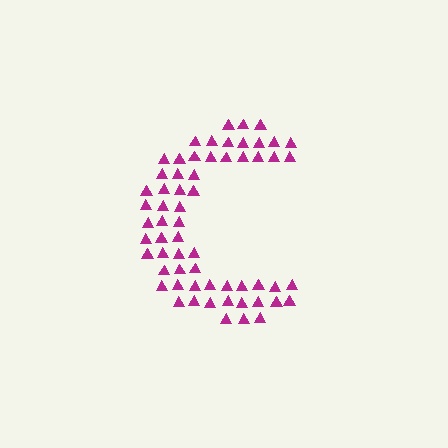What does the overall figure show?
The overall figure shows the letter C.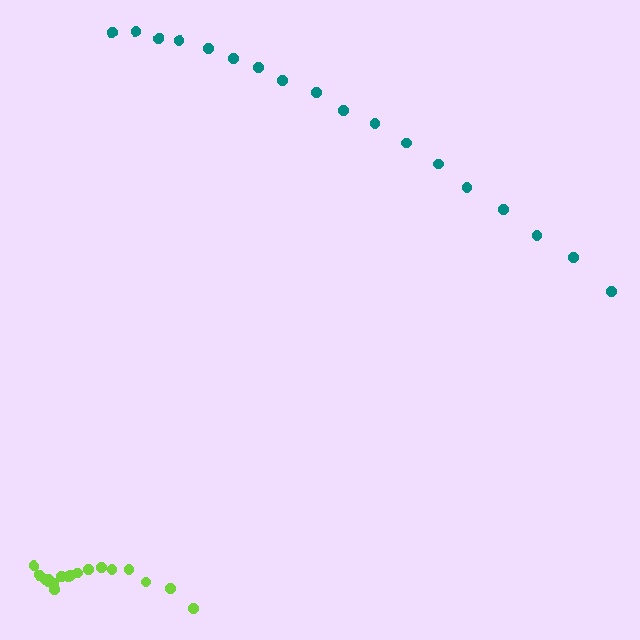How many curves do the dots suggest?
There are 2 distinct paths.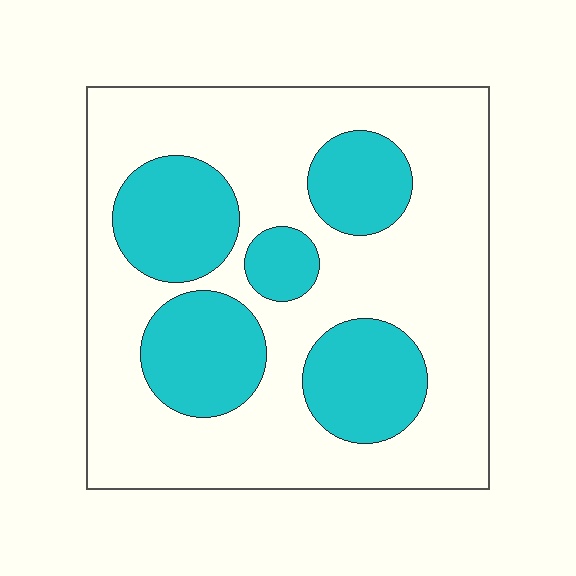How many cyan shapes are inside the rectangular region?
5.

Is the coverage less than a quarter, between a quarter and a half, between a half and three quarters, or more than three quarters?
Between a quarter and a half.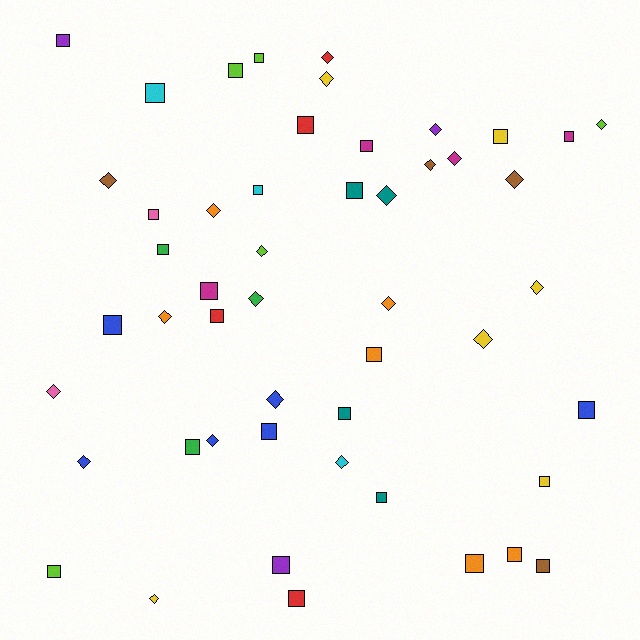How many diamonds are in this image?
There are 22 diamonds.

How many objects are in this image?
There are 50 objects.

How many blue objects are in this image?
There are 6 blue objects.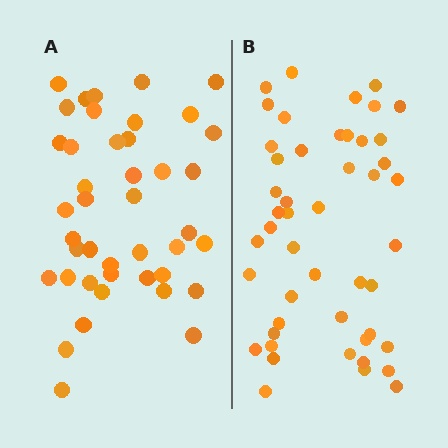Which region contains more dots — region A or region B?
Region B (the right region) has more dots.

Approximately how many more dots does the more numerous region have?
Region B has about 6 more dots than region A.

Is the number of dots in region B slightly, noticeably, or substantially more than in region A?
Region B has only slightly more — the two regions are fairly close. The ratio is roughly 1.1 to 1.